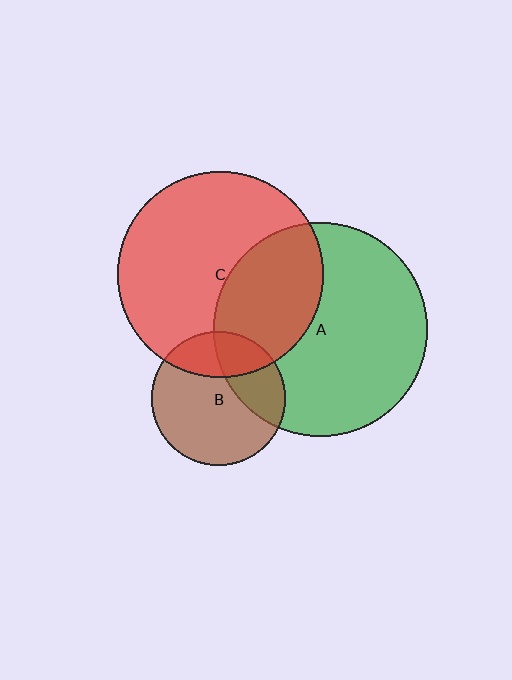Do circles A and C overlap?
Yes.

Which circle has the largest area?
Circle A (green).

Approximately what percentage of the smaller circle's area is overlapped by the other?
Approximately 35%.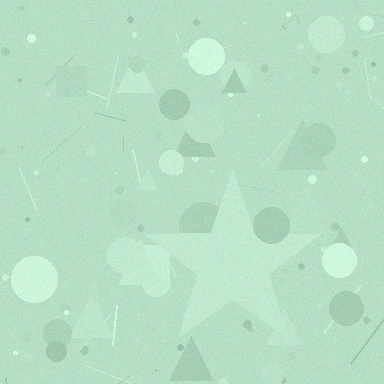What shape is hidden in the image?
A star is hidden in the image.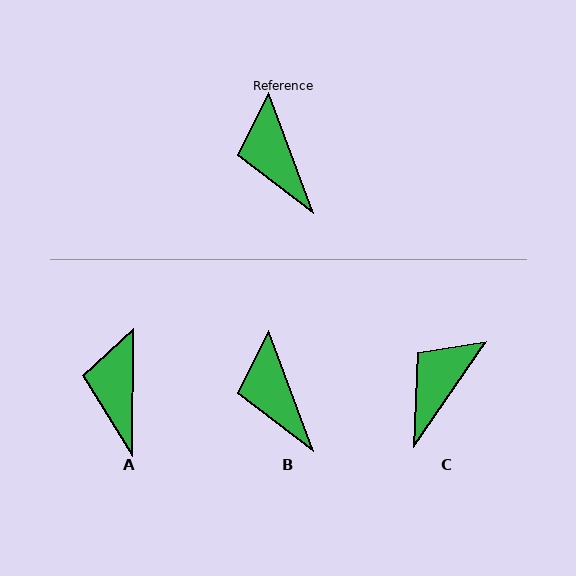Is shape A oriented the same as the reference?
No, it is off by about 21 degrees.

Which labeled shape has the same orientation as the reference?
B.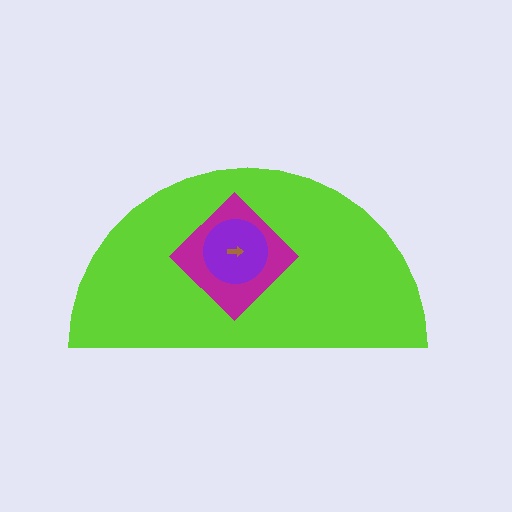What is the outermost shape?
The lime semicircle.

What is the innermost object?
The brown arrow.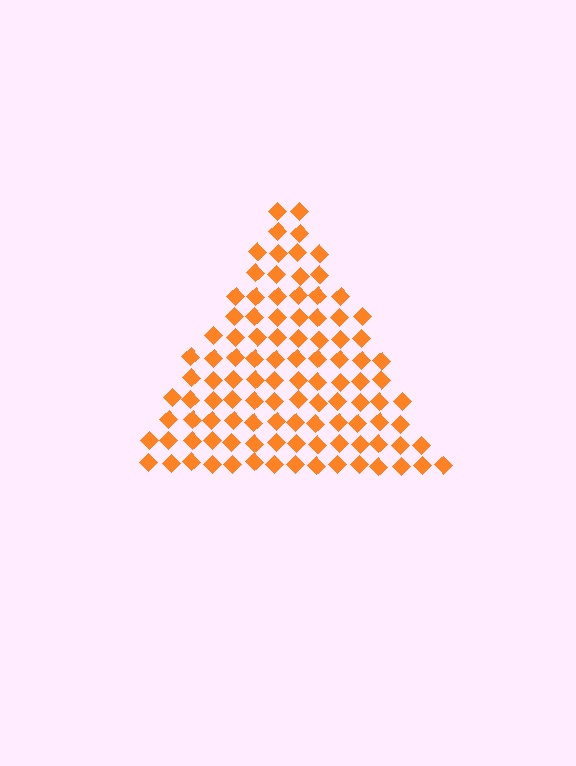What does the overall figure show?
The overall figure shows a triangle.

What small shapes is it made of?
It is made of small diamonds.